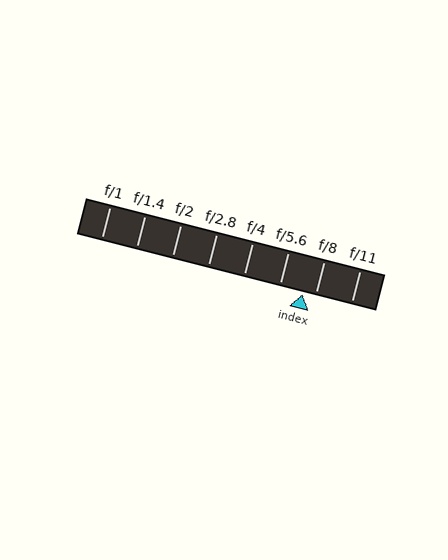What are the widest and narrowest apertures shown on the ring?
The widest aperture shown is f/1 and the narrowest is f/11.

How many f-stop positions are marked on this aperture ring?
There are 8 f-stop positions marked.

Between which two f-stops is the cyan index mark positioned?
The index mark is between f/5.6 and f/8.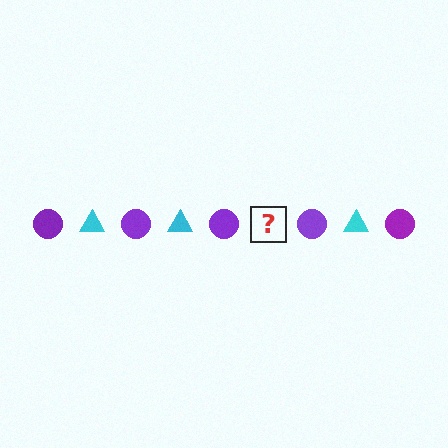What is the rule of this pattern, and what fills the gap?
The rule is that the pattern alternates between purple circle and cyan triangle. The gap should be filled with a cyan triangle.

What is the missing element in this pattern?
The missing element is a cyan triangle.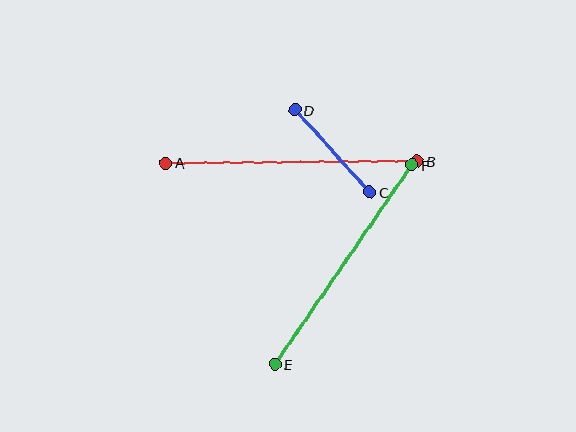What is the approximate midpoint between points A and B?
The midpoint is at approximately (292, 162) pixels.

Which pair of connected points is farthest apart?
Points A and B are farthest apart.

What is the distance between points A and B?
The distance is approximately 252 pixels.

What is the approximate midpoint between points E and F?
The midpoint is at approximately (344, 265) pixels.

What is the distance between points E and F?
The distance is approximately 242 pixels.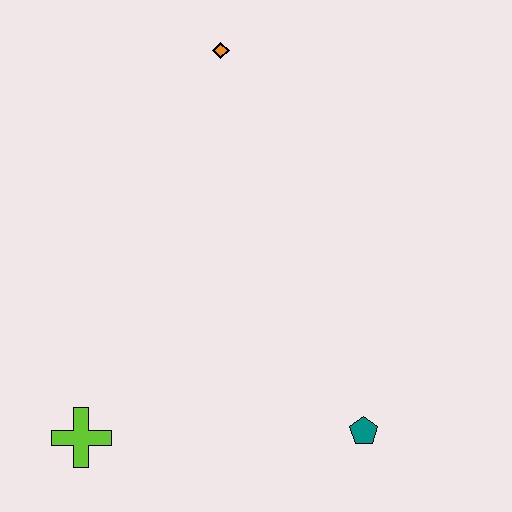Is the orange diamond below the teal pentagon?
No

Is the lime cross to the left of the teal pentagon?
Yes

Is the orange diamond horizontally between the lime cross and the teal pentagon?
Yes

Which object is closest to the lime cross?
The teal pentagon is closest to the lime cross.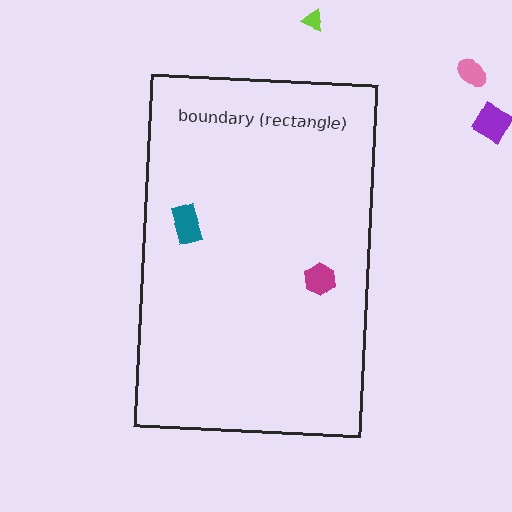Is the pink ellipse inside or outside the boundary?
Outside.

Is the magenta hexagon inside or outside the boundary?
Inside.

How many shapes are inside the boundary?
2 inside, 3 outside.